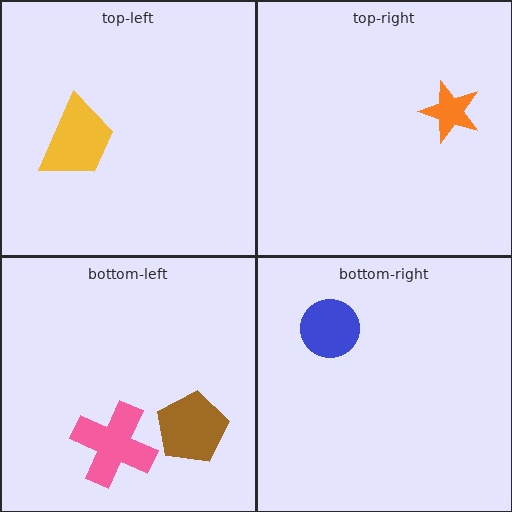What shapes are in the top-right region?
The orange star.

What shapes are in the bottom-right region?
The blue circle.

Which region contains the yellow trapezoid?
The top-left region.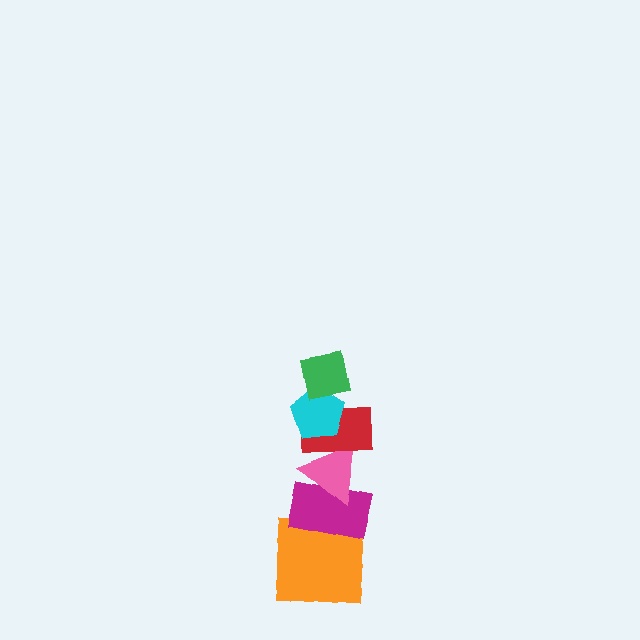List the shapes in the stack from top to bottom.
From top to bottom: the green square, the cyan pentagon, the red rectangle, the pink triangle, the magenta rectangle, the orange square.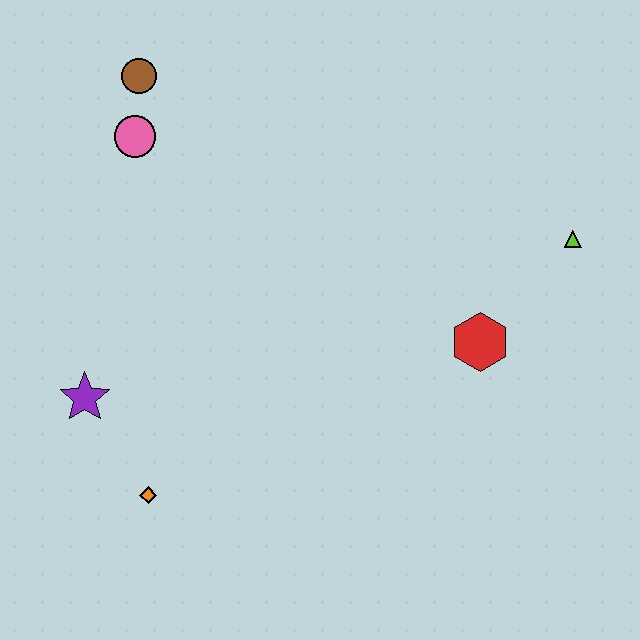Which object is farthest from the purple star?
The lime triangle is farthest from the purple star.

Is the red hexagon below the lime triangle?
Yes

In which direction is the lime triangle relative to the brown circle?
The lime triangle is to the right of the brown circle.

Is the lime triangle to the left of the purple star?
No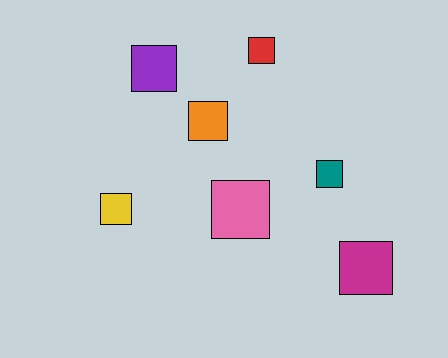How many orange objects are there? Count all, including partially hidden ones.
There is 1 orange object.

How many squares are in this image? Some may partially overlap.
There are 7 squares.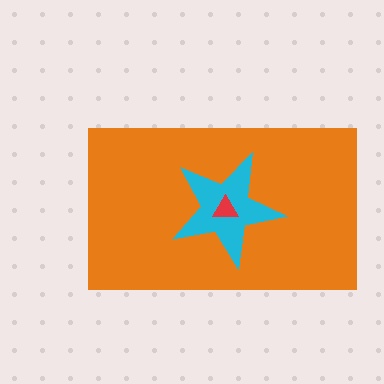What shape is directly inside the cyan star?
The red triangle.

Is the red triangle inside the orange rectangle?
Yes.